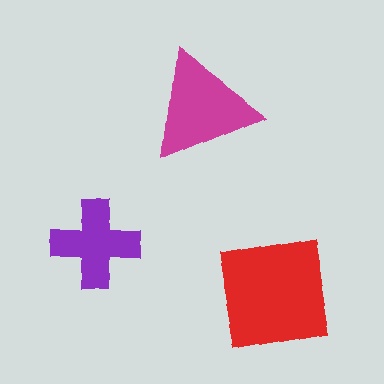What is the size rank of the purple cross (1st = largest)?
3rd.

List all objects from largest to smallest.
The red square, the magenta triangle, the purple cross.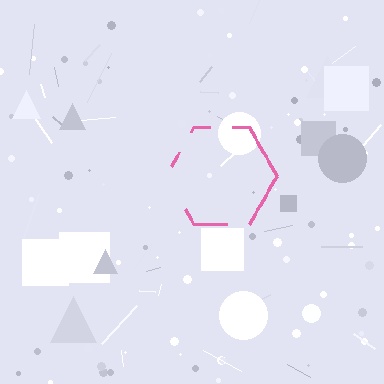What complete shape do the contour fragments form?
The contour fragments form a hexagon.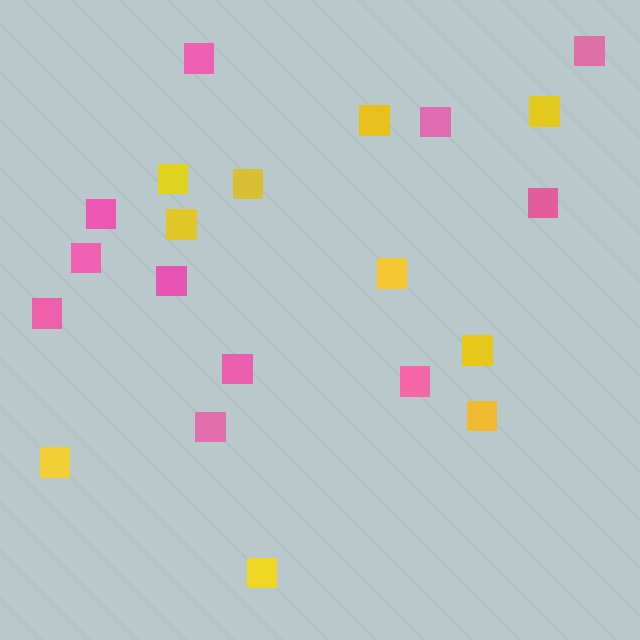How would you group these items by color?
There are 2 groups: one group of yellow squares (10) and one group of pink squares (11).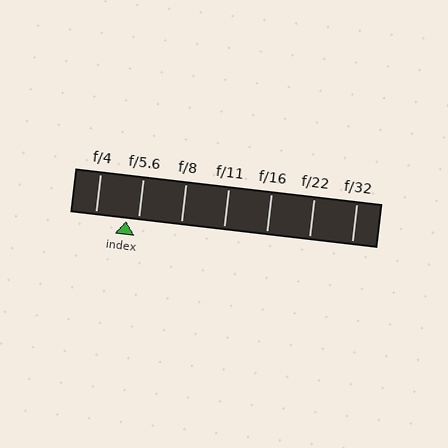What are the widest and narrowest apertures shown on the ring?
The widest aperture shown is f/4 and the narrowest is f/32.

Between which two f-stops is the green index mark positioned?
The index mark is between f/4 and f/5.6.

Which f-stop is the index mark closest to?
The index mark is closest to f/5.6.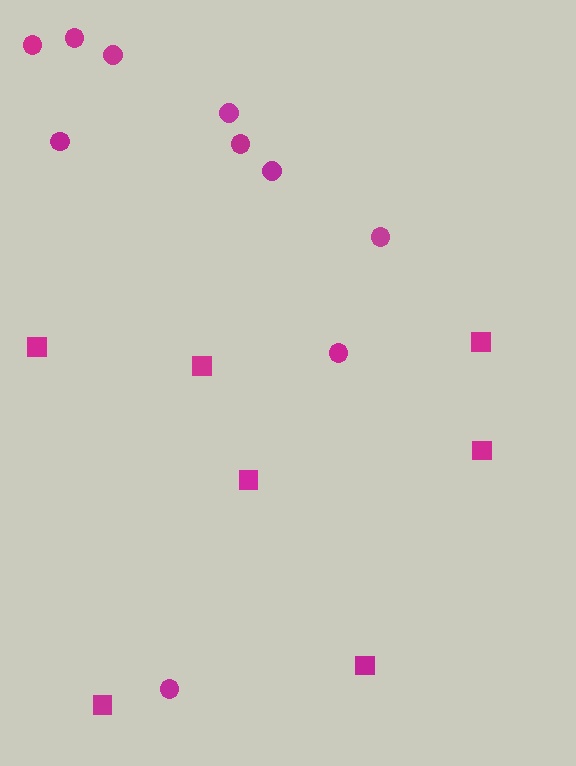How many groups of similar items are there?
There are 2 groups: one group of squares (7) and one group of circles (10).